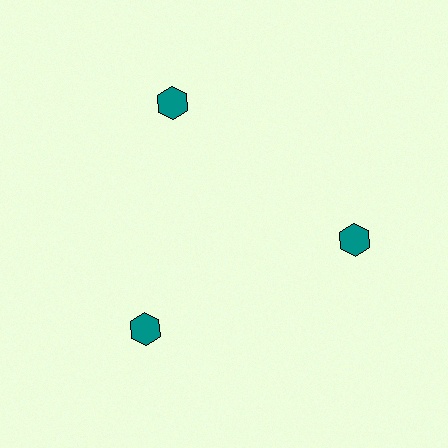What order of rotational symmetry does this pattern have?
This pattern has 3-fold rotational symmetry.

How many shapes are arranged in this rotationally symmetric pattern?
There are 3 shapes, arranged in 3 groups of 1.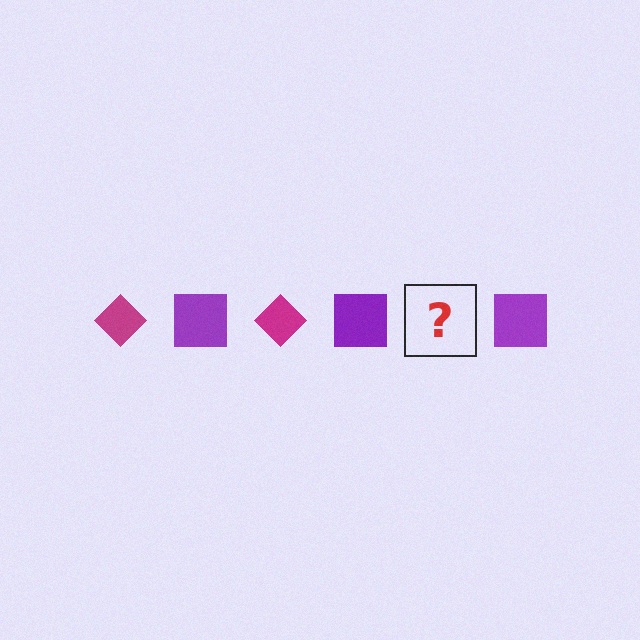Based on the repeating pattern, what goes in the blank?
The blank should be a magenta diamond.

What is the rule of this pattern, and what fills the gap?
The rule is that the pattern alternates between magenta diamond and purple square. The gap should be filled with a magenta diamond.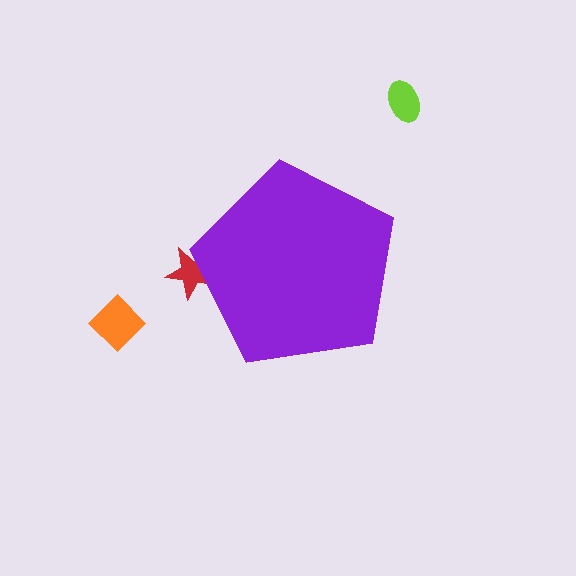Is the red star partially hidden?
Yes, the red star is partially hidden behind the purple pentagon.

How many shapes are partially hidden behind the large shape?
1 shape is partially hidden.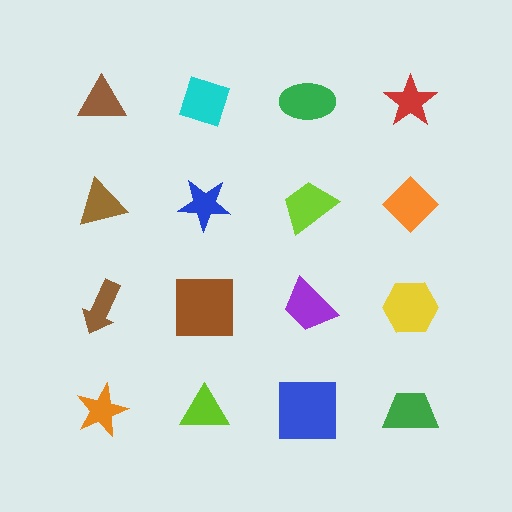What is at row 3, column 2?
A brown square.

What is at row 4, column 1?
An orange star.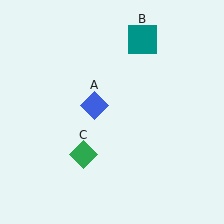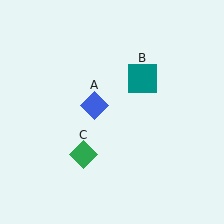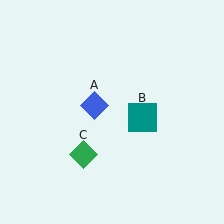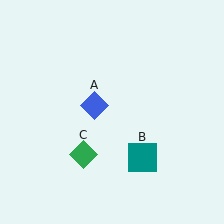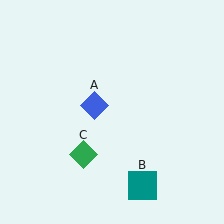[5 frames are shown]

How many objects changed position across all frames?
1 object changed position: teal square (object B).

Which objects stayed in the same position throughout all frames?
Blue diamond (object A) and green diamond (object C) remained stationary.